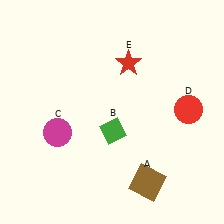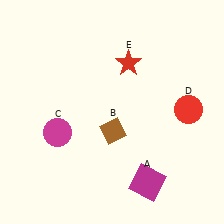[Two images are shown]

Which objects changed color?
A changed from brown to magenta. B changed from green to brown.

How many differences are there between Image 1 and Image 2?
There are 2 differences between the two images.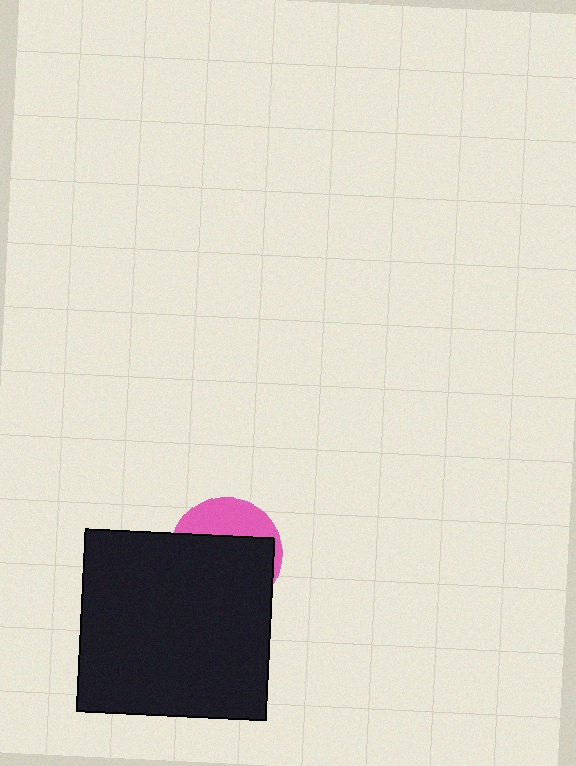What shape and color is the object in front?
The object in front is a black rectangle.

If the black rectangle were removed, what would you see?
You would see the complete pink circle.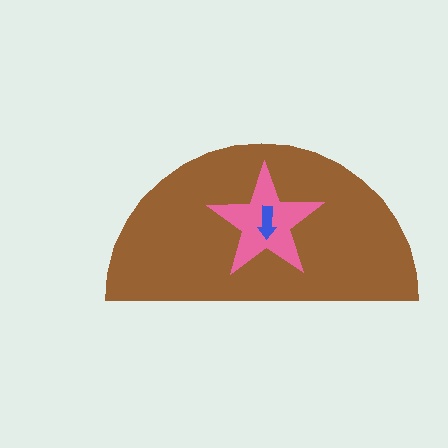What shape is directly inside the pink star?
The blue arrow.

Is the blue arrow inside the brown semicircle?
Yes.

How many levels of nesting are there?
3.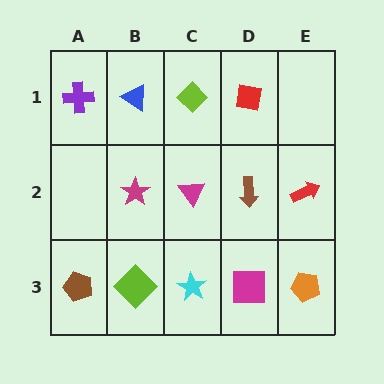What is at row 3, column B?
A lime diamond.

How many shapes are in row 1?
4 shapes.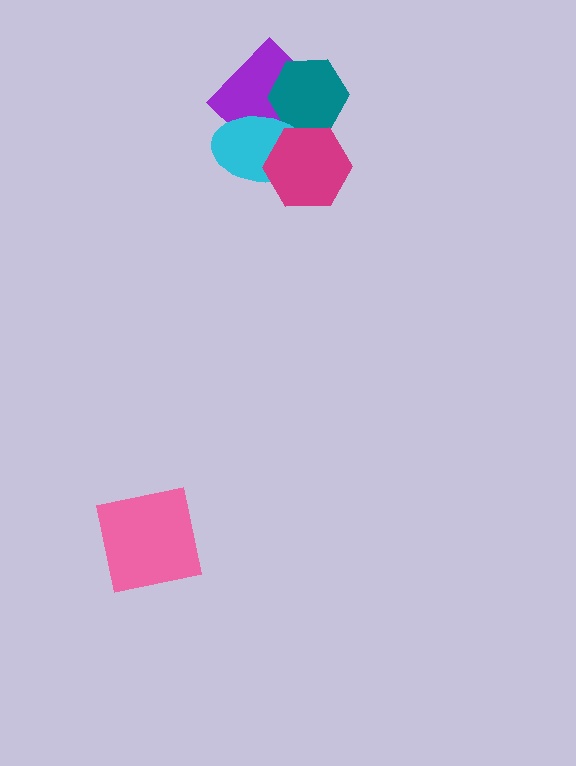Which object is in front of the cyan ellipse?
The magenta hexagon is in front of the cyan ellipse.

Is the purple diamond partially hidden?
Yes, it is partially covered by another shape.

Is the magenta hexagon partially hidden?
No, no other shape covers it.